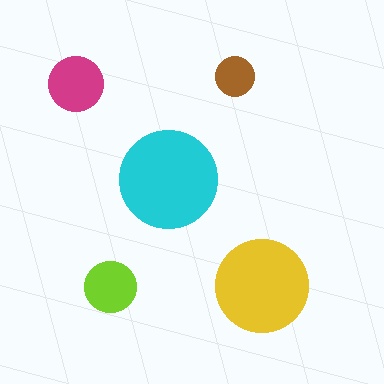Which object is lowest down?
The lime circle is bottommost.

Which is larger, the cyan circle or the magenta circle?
The cyan one.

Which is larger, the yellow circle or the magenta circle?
The yellow one.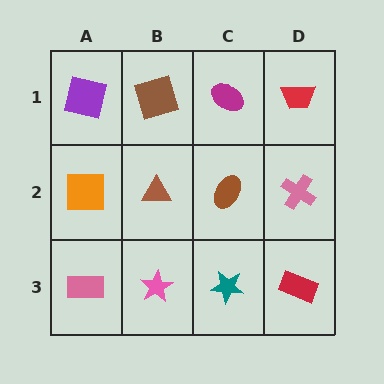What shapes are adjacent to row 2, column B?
A brown square (row 1, column B), a pink star (row 3, column B), an orange square (row 2, column A), a brown ellipse (row 2, column C).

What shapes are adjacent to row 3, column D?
A pink cross (row 2, column D), a teal star (row 3, column C).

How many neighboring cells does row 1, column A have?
2.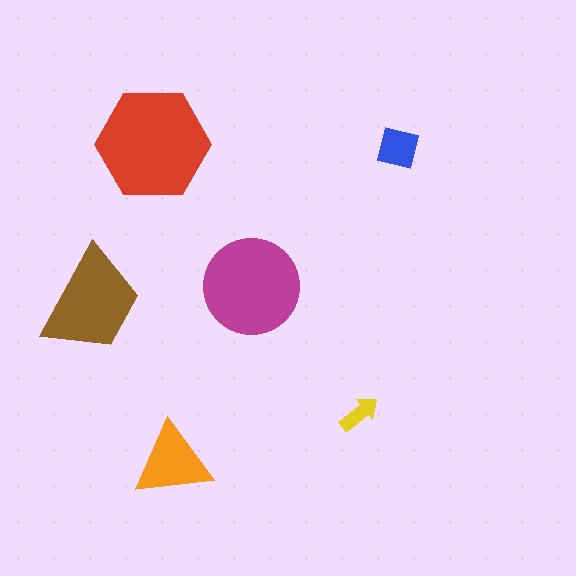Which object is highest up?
The red hexagon is topmost.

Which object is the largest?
The red hexagon.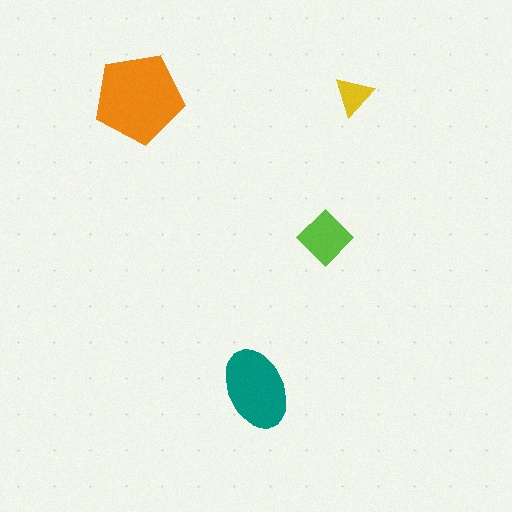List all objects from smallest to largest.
The yellow triangle, the lime diamond, the teal ellipse, the orange pentagon.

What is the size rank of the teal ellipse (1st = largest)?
2nd.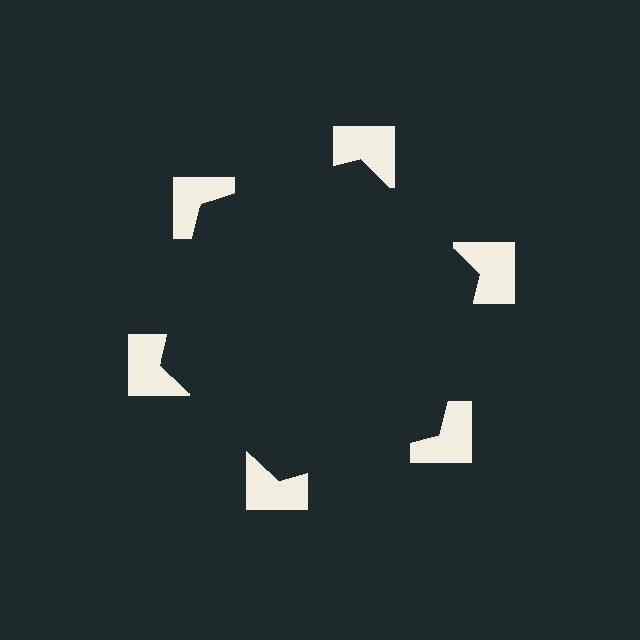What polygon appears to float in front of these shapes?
An illusory hexagon — its edges are inferred from the aligned wedge cuts in the notched squares, not physically drawn.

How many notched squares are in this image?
There are 6 — one at each vertex of the illusory hexagon.